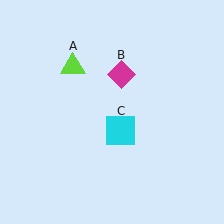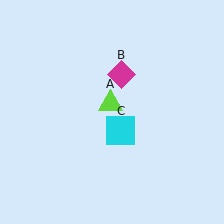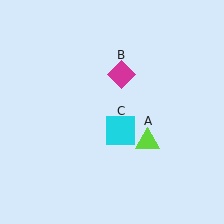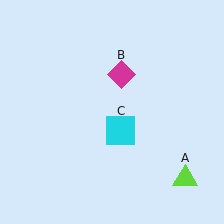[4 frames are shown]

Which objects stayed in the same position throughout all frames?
Magenta diamond (object B) and cyan square (object C) remained stationary.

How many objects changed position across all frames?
1 object changed position: lime triangle (object A).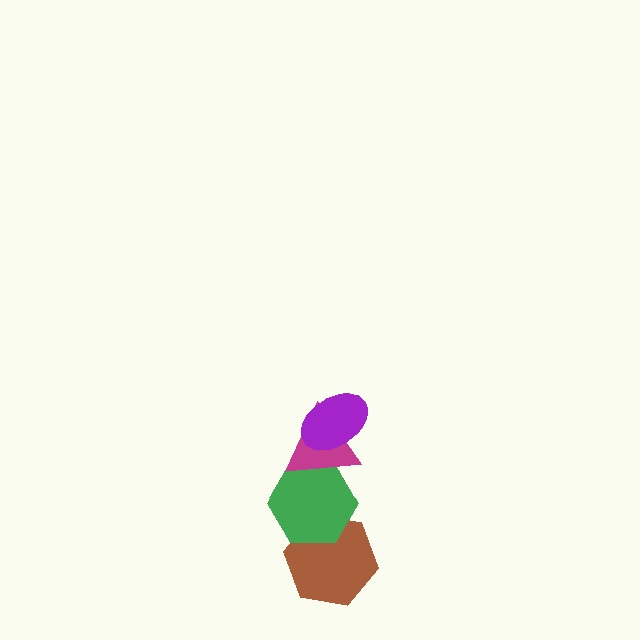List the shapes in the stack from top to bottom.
From top to bottom: the purple ellipse, the magenta triangle, the green hexagon, the brown hexagon.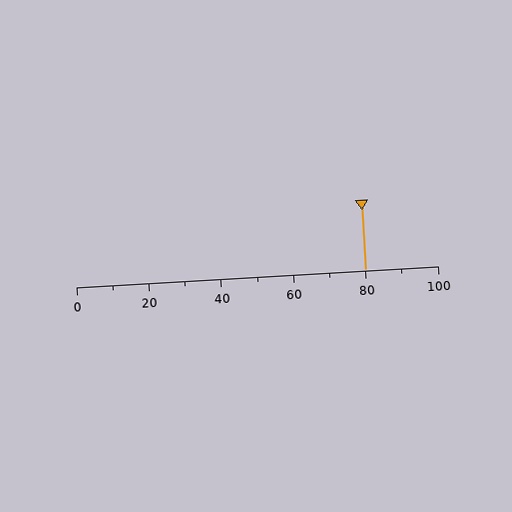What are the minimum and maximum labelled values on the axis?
The axis runs from 0 to 100.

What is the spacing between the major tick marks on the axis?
The major ticks are spaced 20 apart.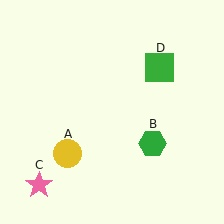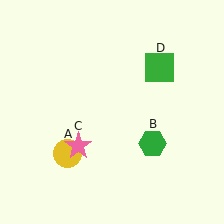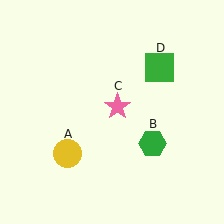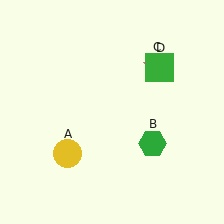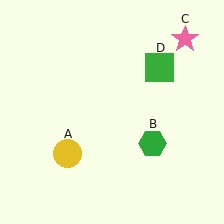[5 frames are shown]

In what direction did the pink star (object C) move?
The pink star (object C) moved up and to the right.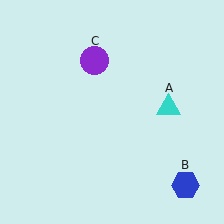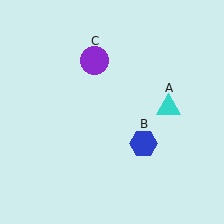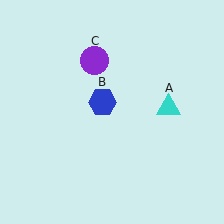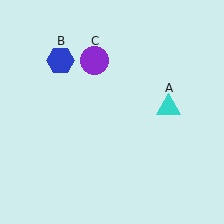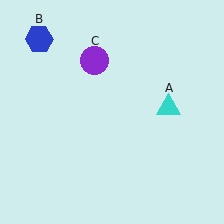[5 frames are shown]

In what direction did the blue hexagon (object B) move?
The blue hexagon (object B) moved up and to the left.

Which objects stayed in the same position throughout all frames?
Cyan triangle (object A) and purple circle (object C) remained stationary.